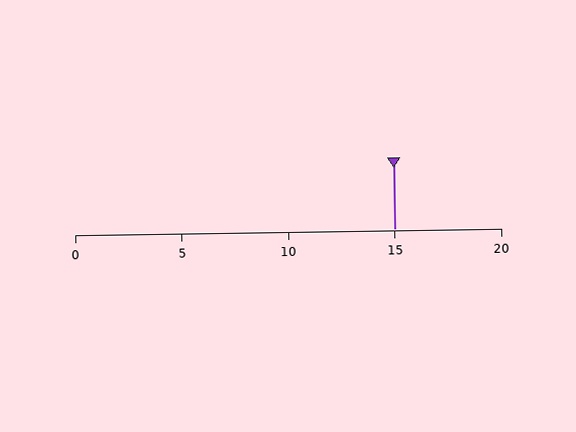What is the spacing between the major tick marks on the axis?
The major ticks are spaced 5 apart.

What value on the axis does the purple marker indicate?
The marker indicates approximately 15.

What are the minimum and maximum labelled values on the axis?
The axis runs from 0 to 20.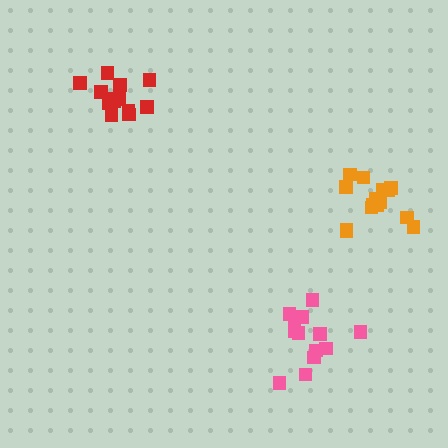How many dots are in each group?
Group 1: 16 dots, Group 2: 13 dots, Group 3: 13 dots (42 total).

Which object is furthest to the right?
The orange cluster is rightmost.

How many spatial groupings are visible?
There are 3 spatial groupings.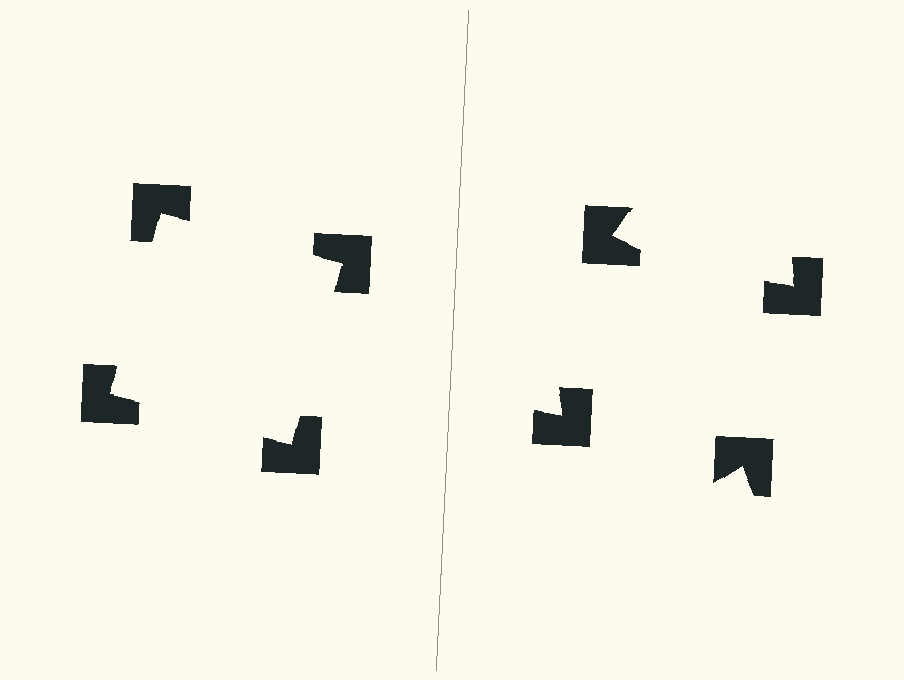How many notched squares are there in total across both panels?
8 — 4 on each side.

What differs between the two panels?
The notched squares are positioned identically on both sides; only the wedge orientations differ. On the left they align to a square; on the right they are misaligned.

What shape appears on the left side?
An illusory square.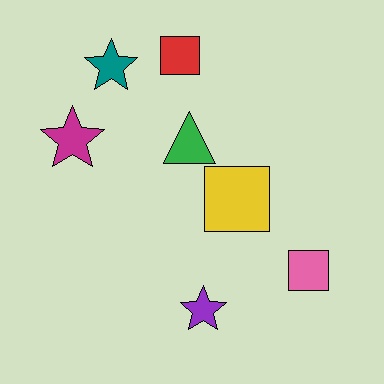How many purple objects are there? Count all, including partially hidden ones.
There is 1 purple object.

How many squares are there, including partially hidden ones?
There are 3 squares.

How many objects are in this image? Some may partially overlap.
There are 7 objects.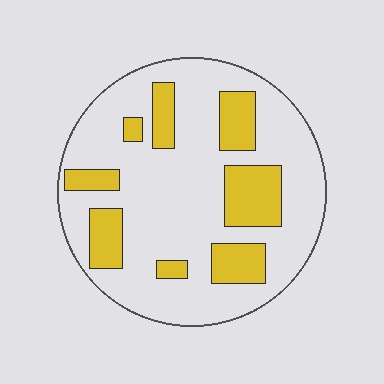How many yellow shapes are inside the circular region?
8.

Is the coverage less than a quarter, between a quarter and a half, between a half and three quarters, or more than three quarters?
Less than a quarter.